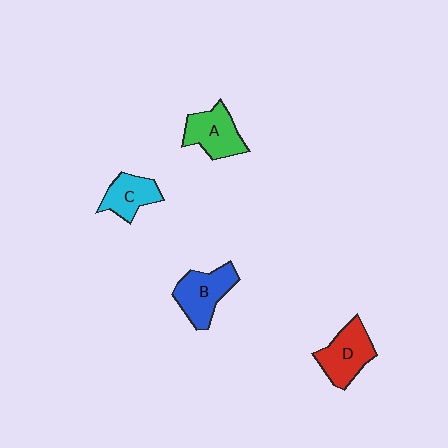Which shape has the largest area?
Shape B (blue).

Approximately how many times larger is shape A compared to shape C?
Approximately 1.2 times.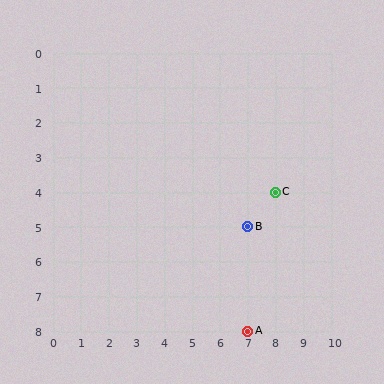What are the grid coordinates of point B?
Point B is at grid coordinates (7, 5).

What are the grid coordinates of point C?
Point C is at grid coordinates (8, 4).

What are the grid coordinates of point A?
Point A is at grid coordinates (7, 8).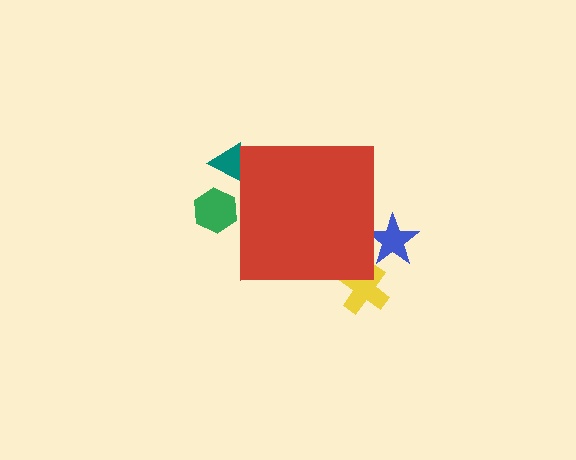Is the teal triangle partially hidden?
Yes, the teal triangle is partially hidden behind the red square.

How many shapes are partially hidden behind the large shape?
4 shapes are partially hidden.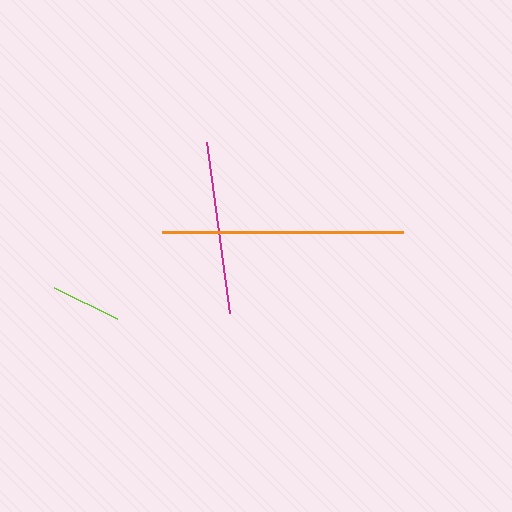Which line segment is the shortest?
The lime line is the shortest at approximately 71 pixels.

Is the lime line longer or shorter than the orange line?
The orange line is longer than the lime line.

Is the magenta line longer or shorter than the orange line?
The orange line is longer than the magenta line.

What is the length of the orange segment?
The orange segment is approximately 241 pixels long.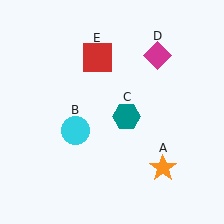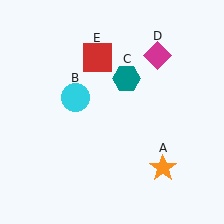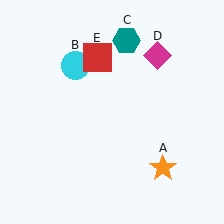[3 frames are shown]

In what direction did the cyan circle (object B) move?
The cyan circle (object B) moved up.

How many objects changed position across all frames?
2 objects changed position: cyan circle (object B), teal hexagon (object C).